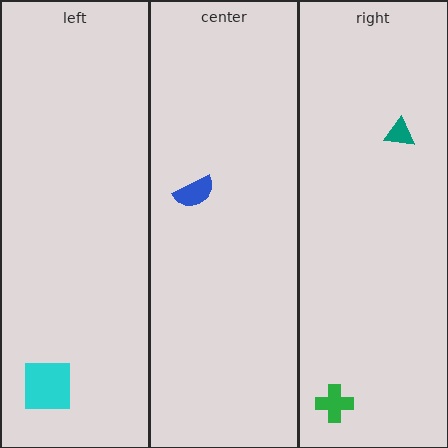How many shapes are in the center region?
1.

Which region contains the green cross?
The right region.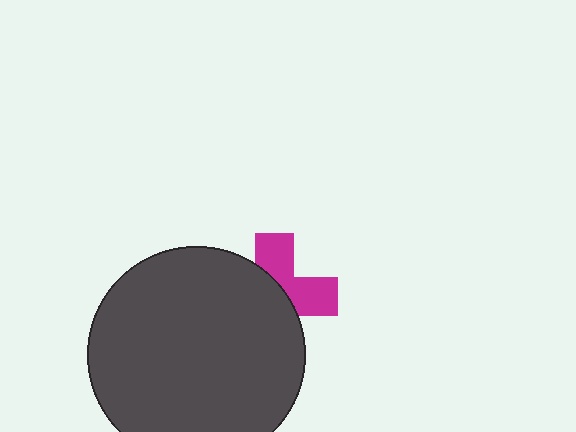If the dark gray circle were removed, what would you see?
You would see the complete magenta cross.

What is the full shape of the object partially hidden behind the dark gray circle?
The partially hidden object is a magenta cross.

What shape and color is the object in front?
The object in front is a dark gray circle.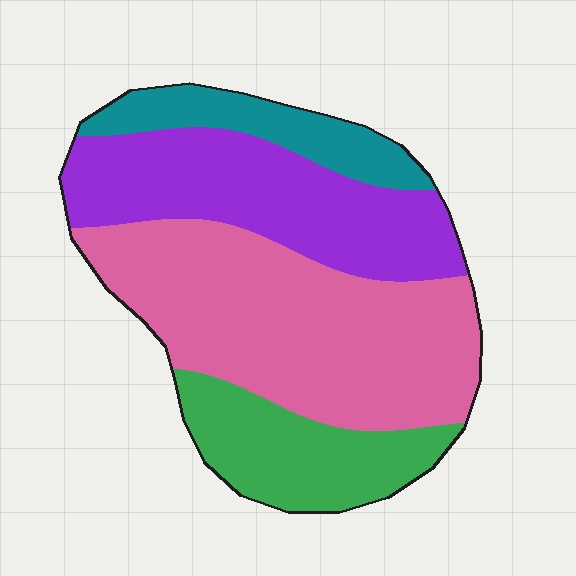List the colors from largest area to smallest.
From largest to smallest: pink, purple, green, teal.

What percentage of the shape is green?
Green takes up between a sixth and a third of the shape.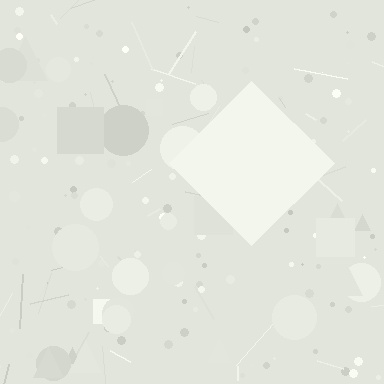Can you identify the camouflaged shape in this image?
The camouflaged shape is a diamond.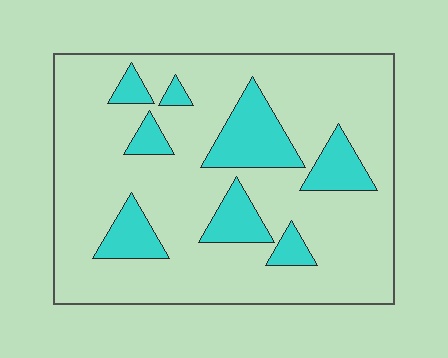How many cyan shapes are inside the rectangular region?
8.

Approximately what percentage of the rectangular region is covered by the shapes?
Approximately 20%.